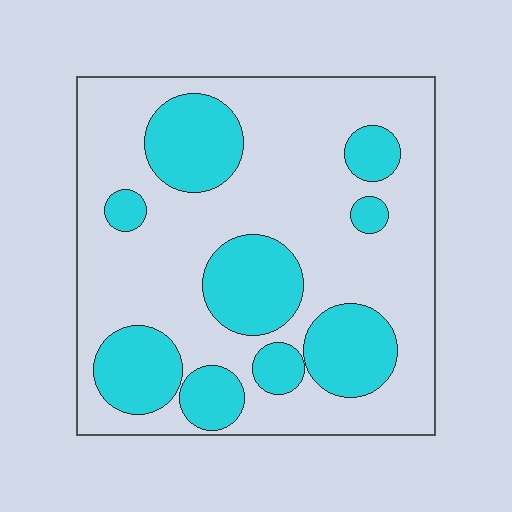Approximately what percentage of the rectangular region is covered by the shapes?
Approximately 30%.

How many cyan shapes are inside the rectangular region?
9.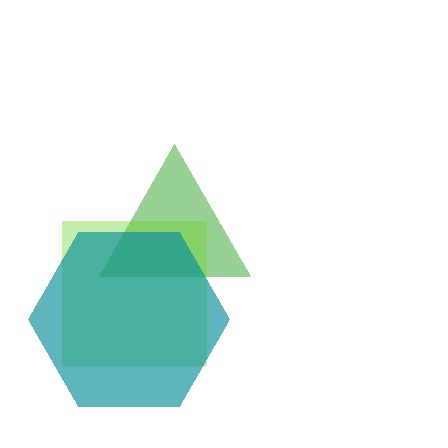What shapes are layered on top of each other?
The layered shapes are: a green triangle, a lime square, a teal hexagon.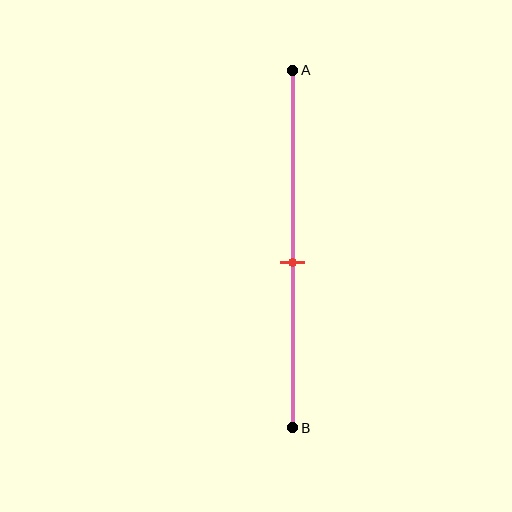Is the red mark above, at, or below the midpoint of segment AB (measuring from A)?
The red mark is below the midpoint of segment AB.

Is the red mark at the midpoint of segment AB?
No, the mark is at about 55% from A, not at the 50% midpoint.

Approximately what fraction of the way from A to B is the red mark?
The red mark is approximately 55% of the way from A to B.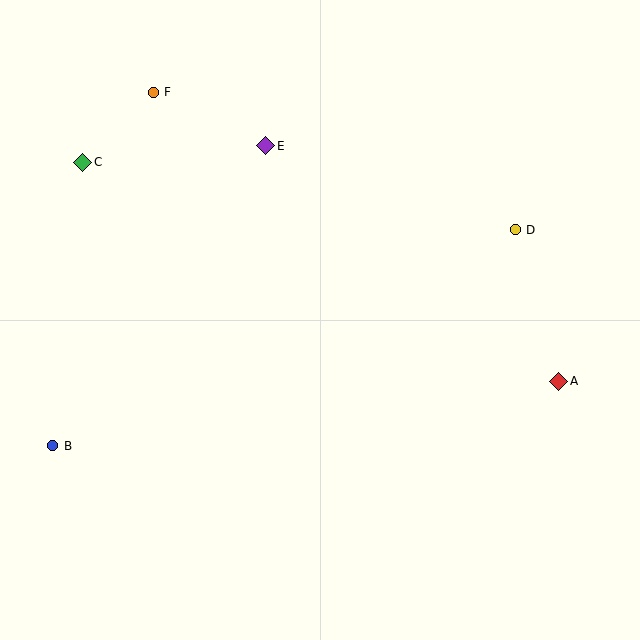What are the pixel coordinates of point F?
Point F is at (153, 92).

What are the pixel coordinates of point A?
Point A is at (559, 381).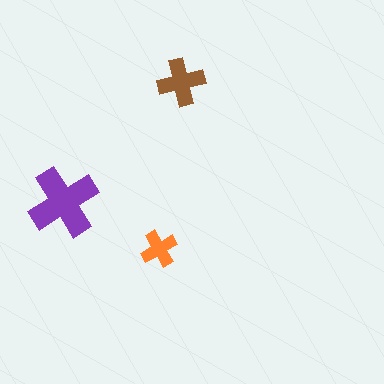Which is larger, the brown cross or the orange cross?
The brown one.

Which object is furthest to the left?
The purple cross is leftmost.